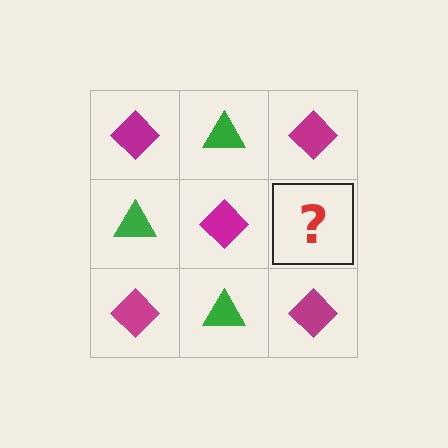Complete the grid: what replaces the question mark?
The question mark should be replaced with a green triangle.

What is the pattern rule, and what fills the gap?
The rule is that it alternates magenta diamond and green triangle in a checkerboard pattern. The gap should be filled with a green triangle.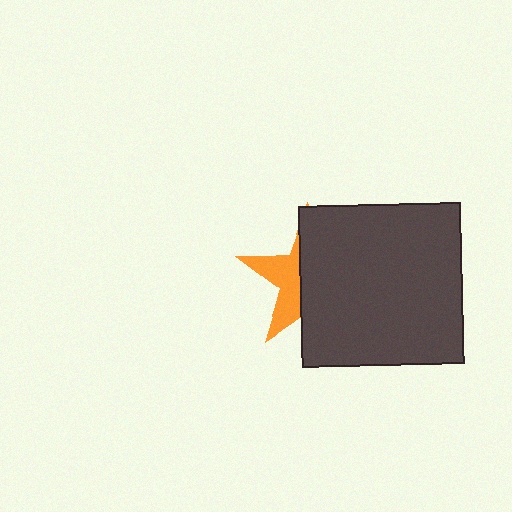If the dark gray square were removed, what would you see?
You would see the complete orange star.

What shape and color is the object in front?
The object in front is a dark gray square.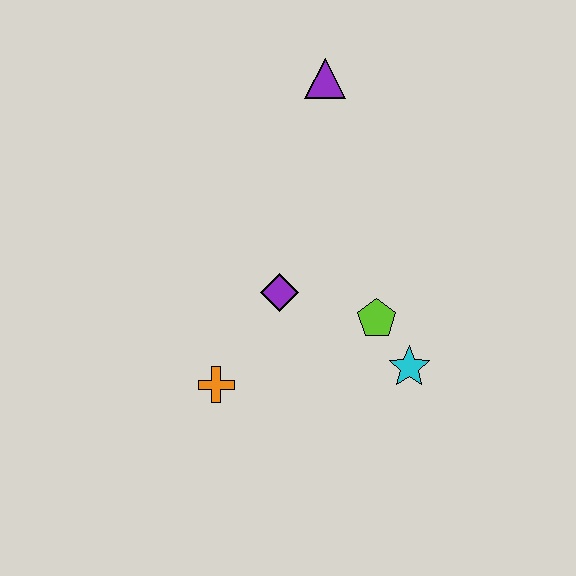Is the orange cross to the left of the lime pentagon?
Yes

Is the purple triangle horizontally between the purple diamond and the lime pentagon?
Yes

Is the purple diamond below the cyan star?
No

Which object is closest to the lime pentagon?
The cyan star is closest to the lime pentagon.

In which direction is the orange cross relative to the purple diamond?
The orange cross is below the purple diamond.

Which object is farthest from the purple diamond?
The purple triangle is farthest from the purple diamond.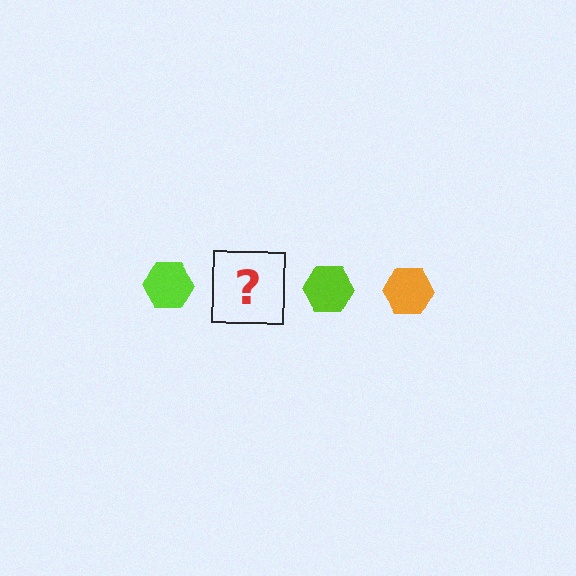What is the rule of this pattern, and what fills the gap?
The rule is that the pattern cycles through lime, orange hexagons. The gap should be filled with an orange hexagon.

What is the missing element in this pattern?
The missing element is an orange hexagon.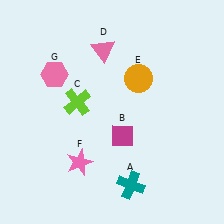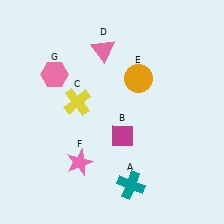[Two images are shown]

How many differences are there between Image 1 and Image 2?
There is 1 difference between the two images.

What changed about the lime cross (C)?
In Image 1, C is lime. In Image 2, it changed to yellow.